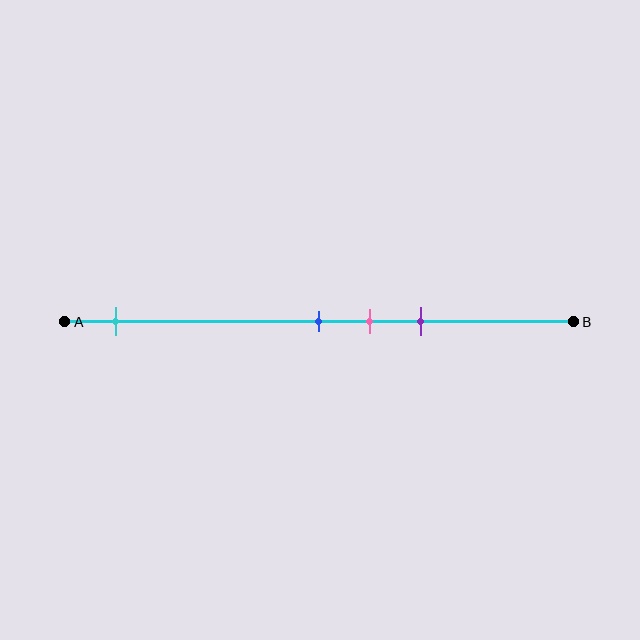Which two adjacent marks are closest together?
The blue and pink marks are the closest adjacent pair.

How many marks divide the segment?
There are 4 marks dividing the segment.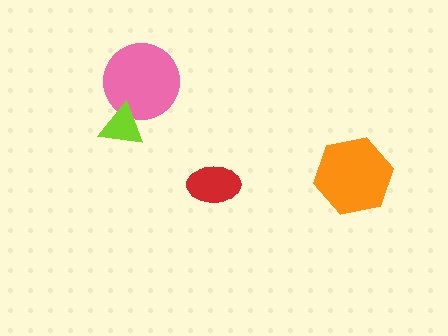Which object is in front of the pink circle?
The lime triangle is in front of the pink circle.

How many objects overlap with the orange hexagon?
0 objects overlap with the orange hexagon.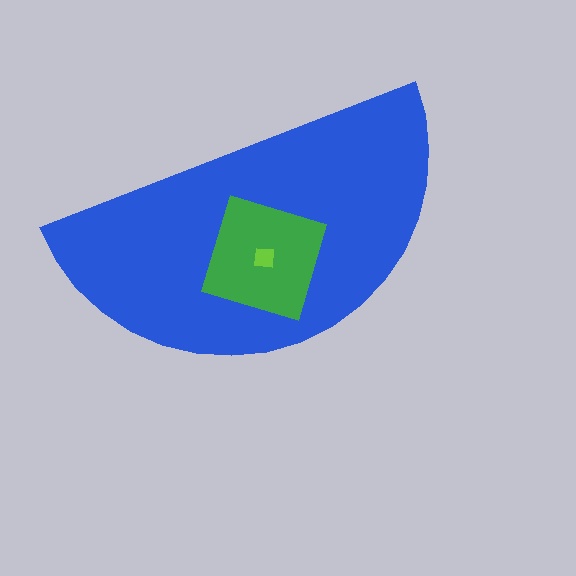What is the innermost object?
The lime square.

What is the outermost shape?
The blue semicircle.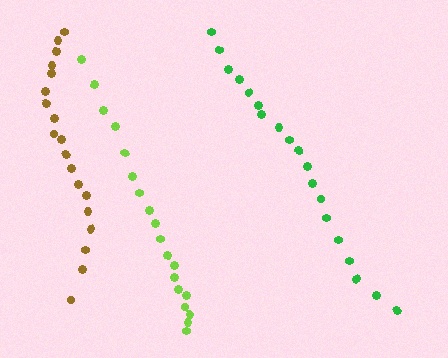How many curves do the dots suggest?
There are 3 distinct paths.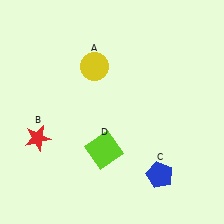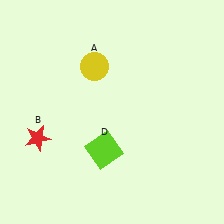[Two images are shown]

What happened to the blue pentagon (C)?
The blue pentagon (C) was removed in Image 2. It was in the bottom-right area of Image 1.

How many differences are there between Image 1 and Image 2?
There is 1 difference between the two images.